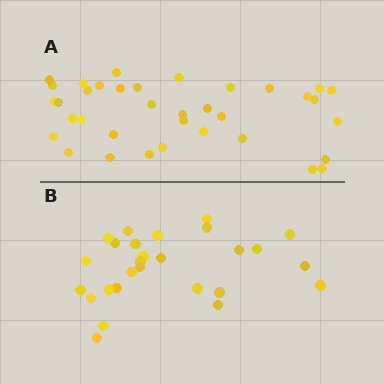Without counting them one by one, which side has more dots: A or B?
Region A (the top region) has more dots.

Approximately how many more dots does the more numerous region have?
Region A has roughly 8 or so more dots than region B.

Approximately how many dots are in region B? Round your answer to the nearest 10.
About 30 dots. (The exact count is 27, which rounds to 30.)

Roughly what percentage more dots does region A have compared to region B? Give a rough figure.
About 35% more.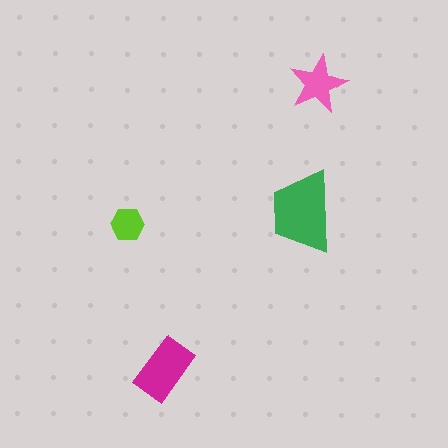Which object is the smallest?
The lime hexagon.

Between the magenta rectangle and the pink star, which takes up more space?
The magenta rectangle.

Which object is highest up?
The pink star is topmost.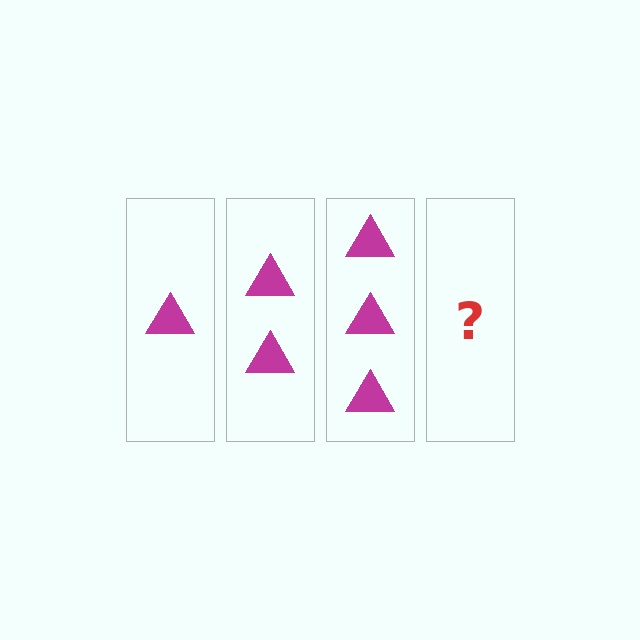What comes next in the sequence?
The next element should be 4 triangles.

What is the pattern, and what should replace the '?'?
The pattern is that each step adds one more triangle. The '?' should be 4 triangles.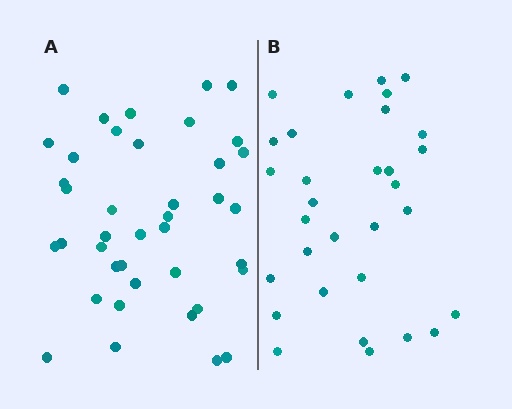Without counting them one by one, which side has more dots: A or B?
Region A (the left region) has more dots.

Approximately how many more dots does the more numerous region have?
Region A has roughly 8 or so more dots than region B.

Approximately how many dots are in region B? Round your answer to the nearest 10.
About 30 dots. (The exact count is 31, which rounds to 30.)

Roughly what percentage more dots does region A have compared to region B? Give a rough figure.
About 30% more.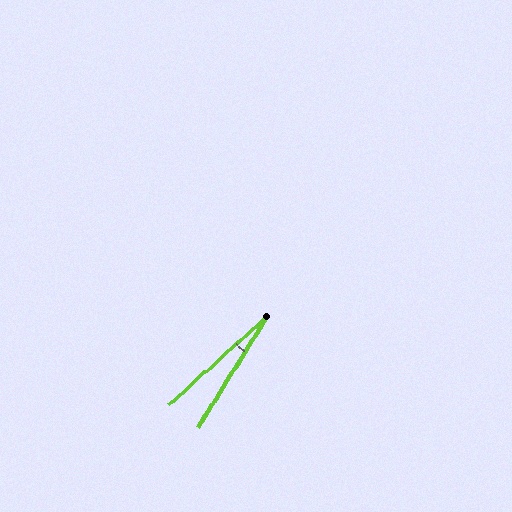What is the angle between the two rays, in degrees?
Approximately 16 degrees.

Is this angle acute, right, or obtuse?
It is acute.